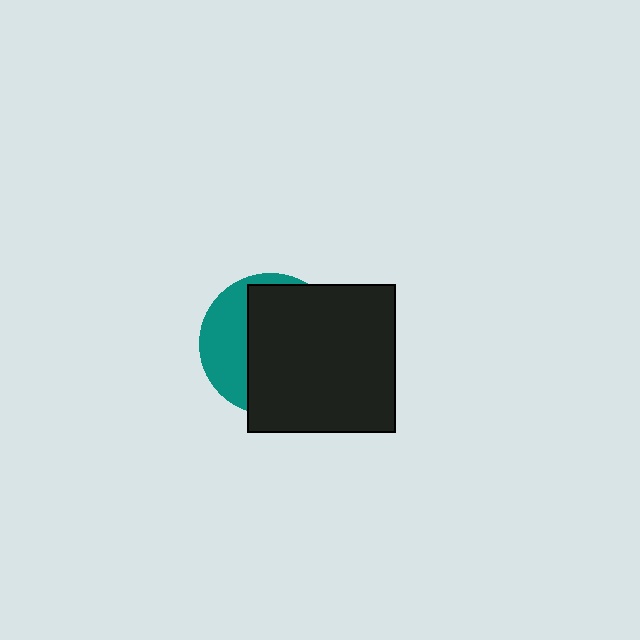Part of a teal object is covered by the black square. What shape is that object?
It is a circle.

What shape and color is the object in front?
The object in front is a black square.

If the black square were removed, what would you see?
You would see the complete teal circle.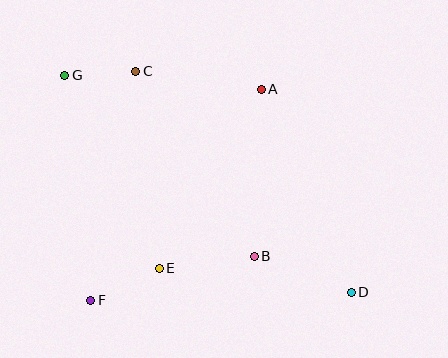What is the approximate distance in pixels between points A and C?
The distance between A and C is approximately 127 pixels.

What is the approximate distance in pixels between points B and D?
The distance between B and D is approximately 104 pixels.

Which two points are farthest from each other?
Points D and G are farthest from each other.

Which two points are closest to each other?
Points C and G are closest to each other.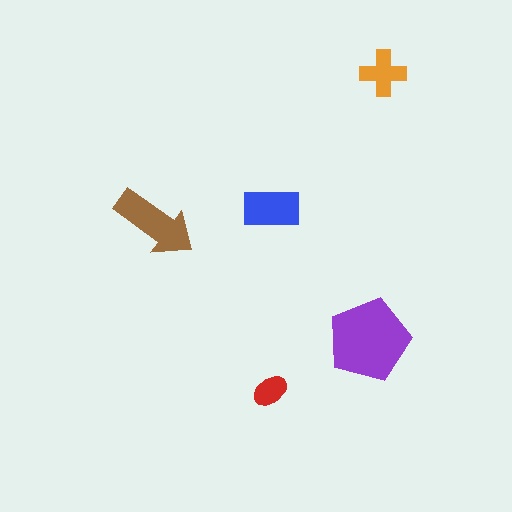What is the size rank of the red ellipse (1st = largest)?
5th.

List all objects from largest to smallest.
The purple pentagon, the brown arrow, the blue rectangle, the orange cross, the red ellipse.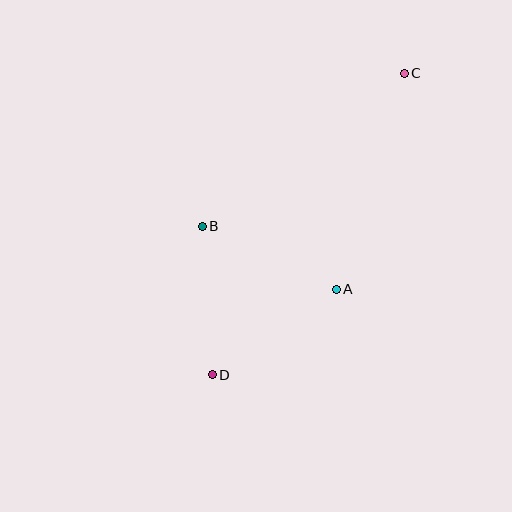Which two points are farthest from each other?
Points C and D are farthest from each other.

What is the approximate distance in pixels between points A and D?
The distance between A and D is approximately 151 pixels.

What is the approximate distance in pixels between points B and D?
The distance between B and D is approximately 149 pixels.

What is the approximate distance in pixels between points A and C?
The distance between A and C is approximately 226 pixels.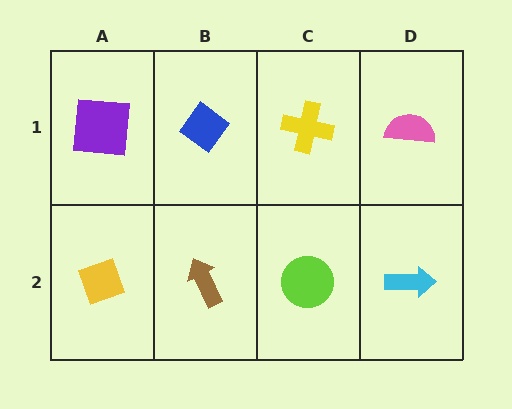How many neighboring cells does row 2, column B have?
3.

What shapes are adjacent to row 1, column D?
A cyan arrow (row 2, column D), a yellow cross (row 1, column C).